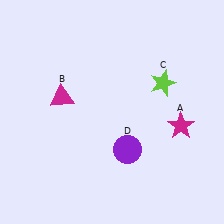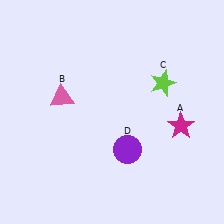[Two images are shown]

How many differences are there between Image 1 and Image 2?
There is 1 difference between the two images.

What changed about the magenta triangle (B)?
In Image 1, B is magenta. In Image 2, it changed to pink.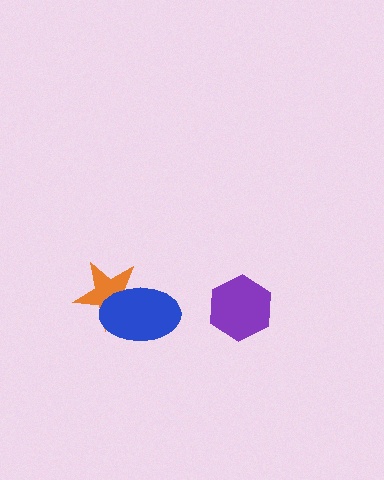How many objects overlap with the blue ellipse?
1 object overlaps with the blue ellipse.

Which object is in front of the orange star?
The blue ellipse is in front of the orange star.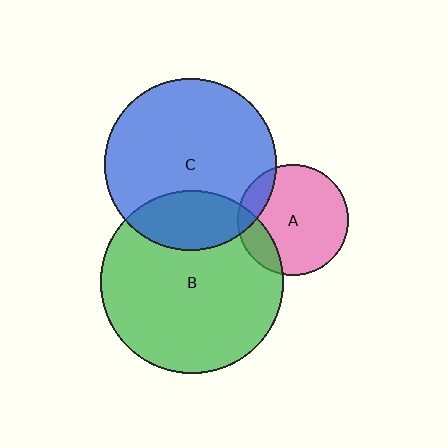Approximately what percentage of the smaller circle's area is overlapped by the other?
Approximately 25%.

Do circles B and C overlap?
Yes.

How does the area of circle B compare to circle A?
Approximately 2.7 times.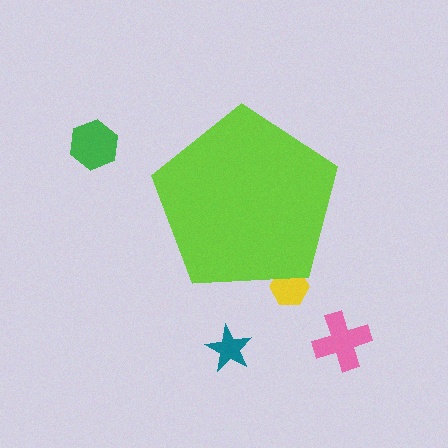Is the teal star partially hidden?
No, the teal star is fully visible.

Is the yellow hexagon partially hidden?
Yes, the yellow hexagon is partially hidden behind the lime pentagon.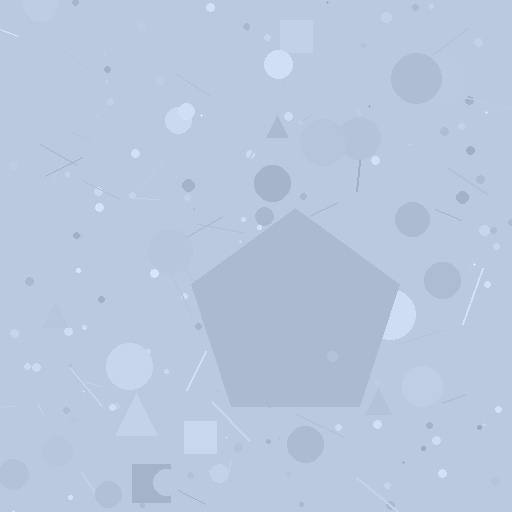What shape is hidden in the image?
A pentagon is hidden in the image.